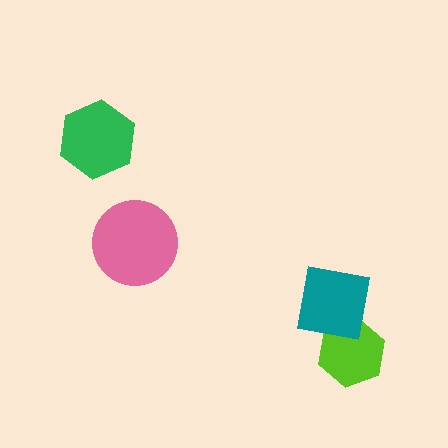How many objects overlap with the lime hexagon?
1 object overlaps with the lime hexagon.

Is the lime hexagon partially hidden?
Yes, it is partially covered by another shape.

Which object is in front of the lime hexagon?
The teal square is in front of the lime hexagon.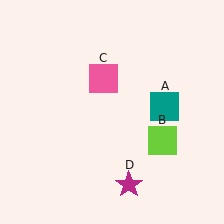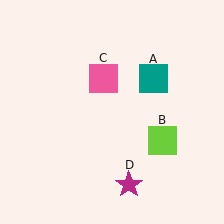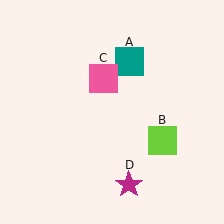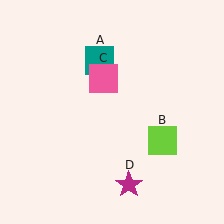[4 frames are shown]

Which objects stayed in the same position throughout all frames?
Lime square (object B) and pink square (object C) and magenta star (object D) remained stationary.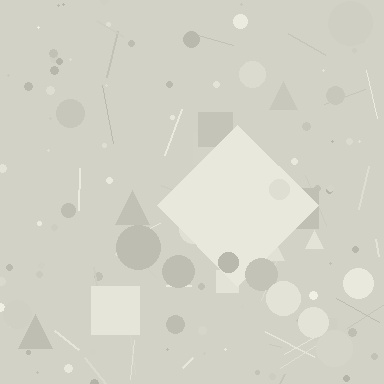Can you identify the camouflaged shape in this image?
The camouflaged shape is a diamond.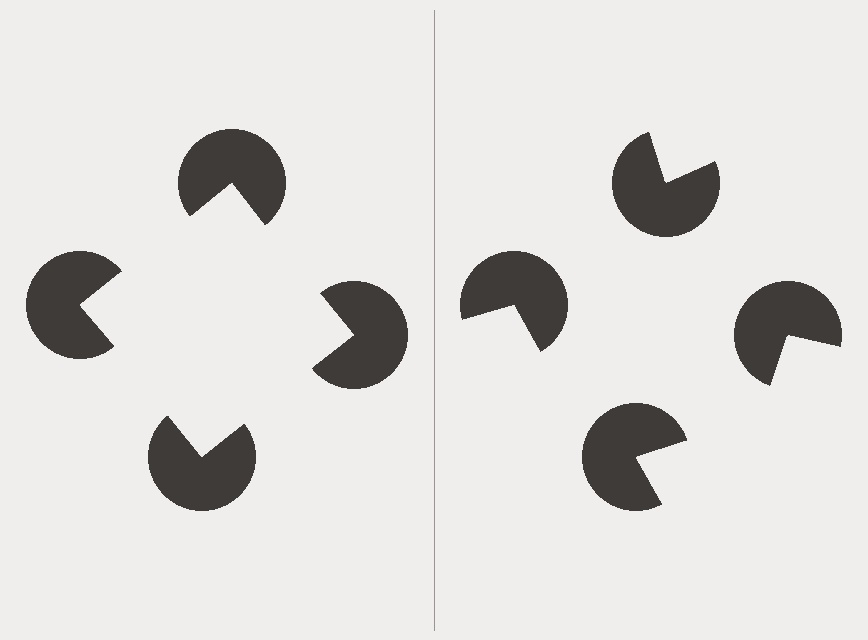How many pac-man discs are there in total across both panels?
8 — 4 on each side.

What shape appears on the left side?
An illusory square.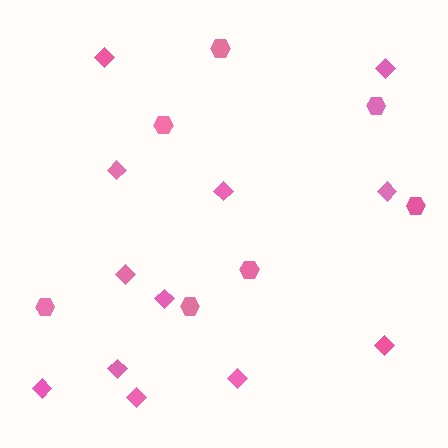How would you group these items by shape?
There are 2 groups: one group of hexagons (7) and one group of diamonds (12).